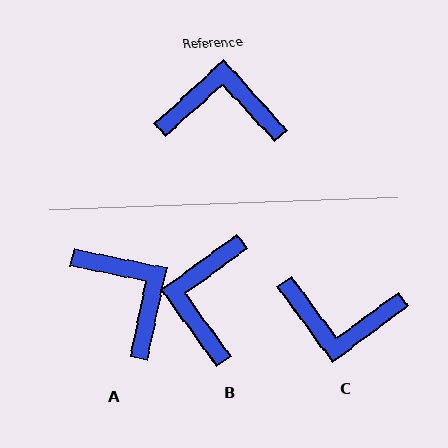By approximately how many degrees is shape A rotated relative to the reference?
Approximately 54 degrees clockwise.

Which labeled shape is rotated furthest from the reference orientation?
C, about 174 degrees away.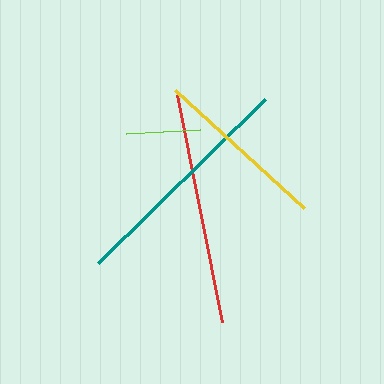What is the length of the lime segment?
The lime segment is approximately 74 pixels long.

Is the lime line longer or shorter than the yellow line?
The yellow line is longer than the lime line.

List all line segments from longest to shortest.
From longest to shortest: teal, red, yellow, lime.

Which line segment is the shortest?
The lime line is the shortest at approximately 74 pixels.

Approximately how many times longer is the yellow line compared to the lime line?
The yellow line is approximately 2.4 times the length of the lime line.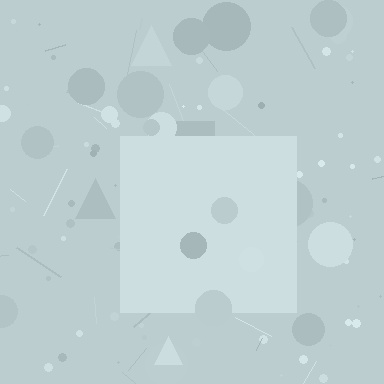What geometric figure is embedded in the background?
A square is embedded in the background.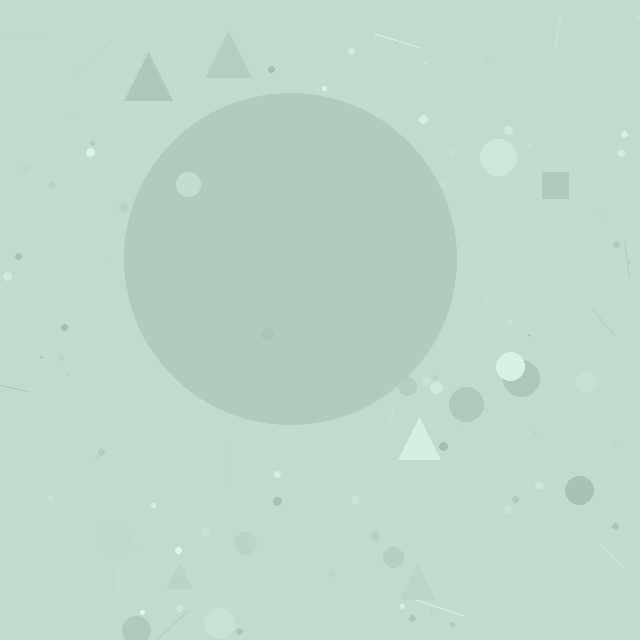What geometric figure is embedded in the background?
A circle is embedded in the background.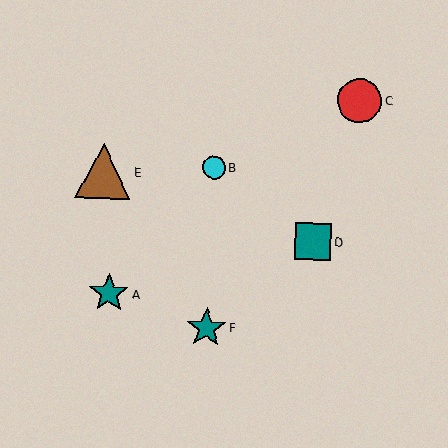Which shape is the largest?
The brown triangle (labeled E) is the largest.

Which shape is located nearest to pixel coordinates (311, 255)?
The teal square (labeled D) at (313, 241) is nearest to that location.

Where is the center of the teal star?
The center of the teal star is at (109, 293).